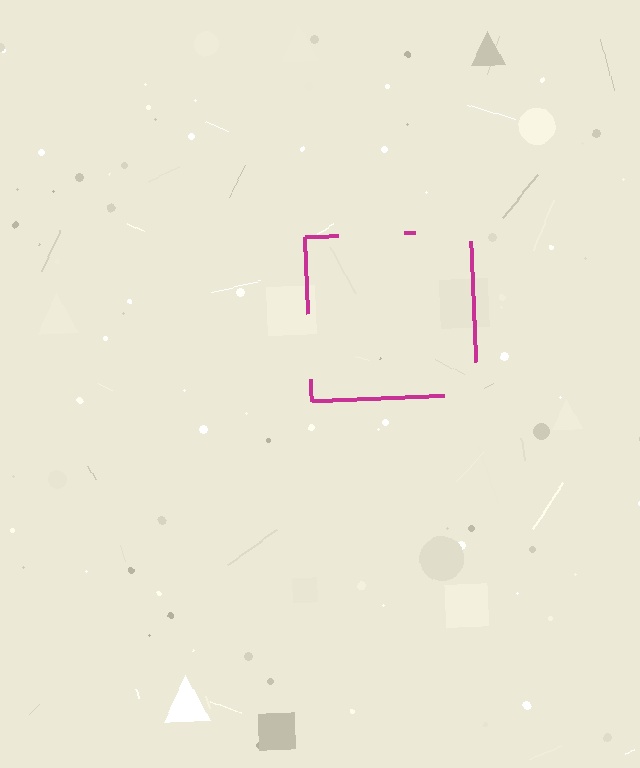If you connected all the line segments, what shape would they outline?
They would outline a square.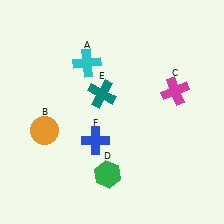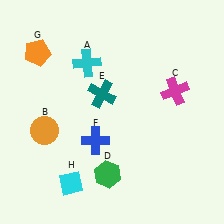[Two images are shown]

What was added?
An orange pentagon (G), a cyan diamond (H) were added in Image 2.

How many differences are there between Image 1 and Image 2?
There are 2 differences between the two images.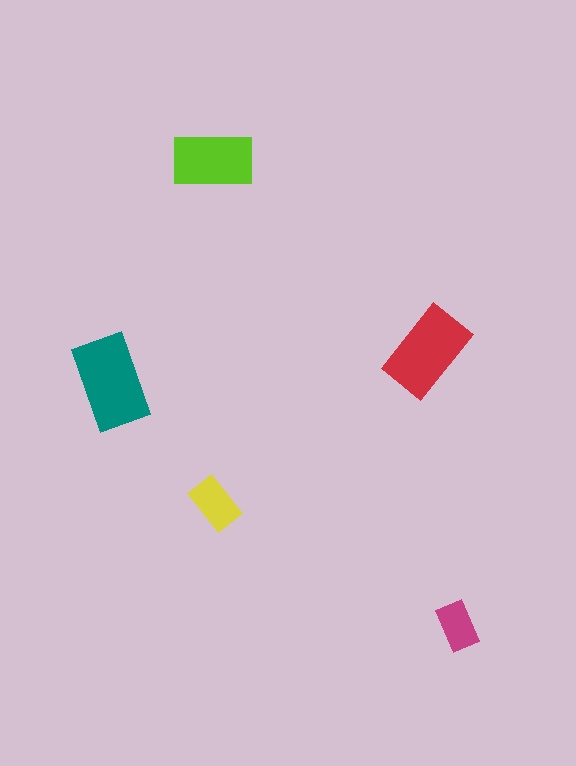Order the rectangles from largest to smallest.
the teal one, the red one, the lime one, the yellow one, the magenta one.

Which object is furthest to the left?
The teal rectangle is leftmost.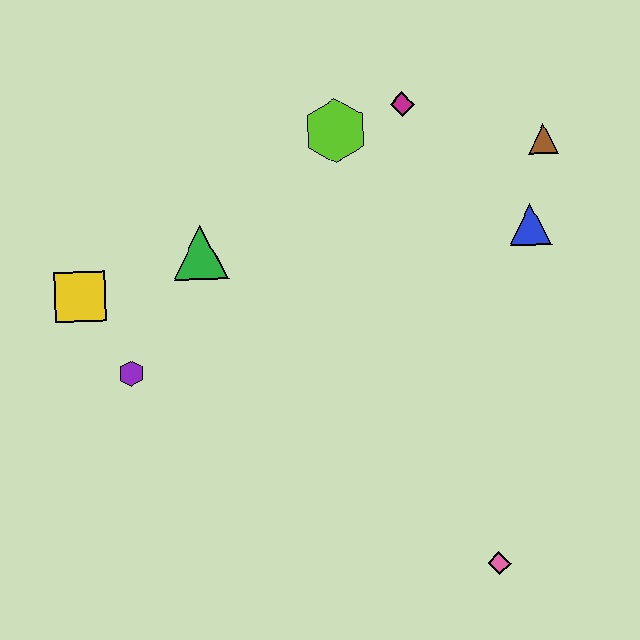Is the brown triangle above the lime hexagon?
No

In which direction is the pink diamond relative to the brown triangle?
The pink diamond is below the brown triangle.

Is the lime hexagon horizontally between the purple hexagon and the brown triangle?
Yes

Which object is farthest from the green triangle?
The pink diamond is farthest from the green triangle.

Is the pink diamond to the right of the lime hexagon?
Yes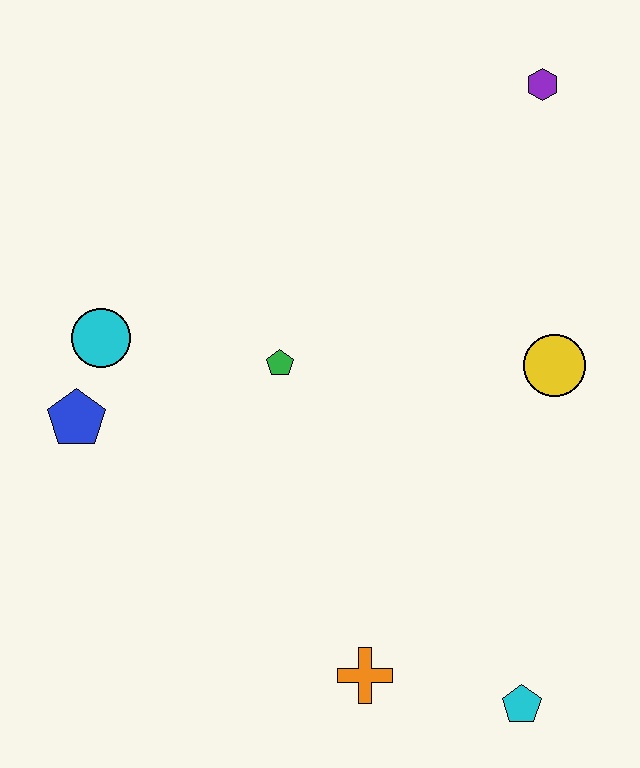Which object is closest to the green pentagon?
The cyan circle is closest to the green pentagon.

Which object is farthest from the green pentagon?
The cyan pentagon is farthest from the green pentagon.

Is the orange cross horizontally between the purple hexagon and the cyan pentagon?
No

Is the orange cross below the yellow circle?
Yes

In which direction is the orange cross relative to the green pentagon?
The orange cross is below the green pentagon.